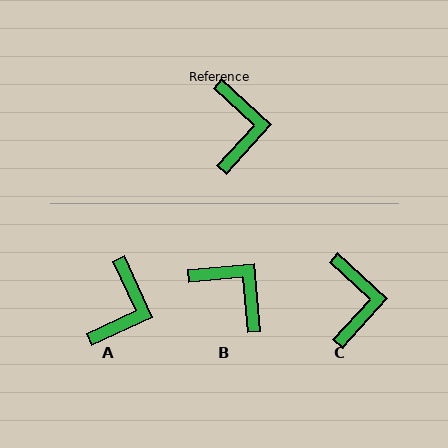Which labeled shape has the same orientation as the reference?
C.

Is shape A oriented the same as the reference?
No, it is off by about 23 degrees.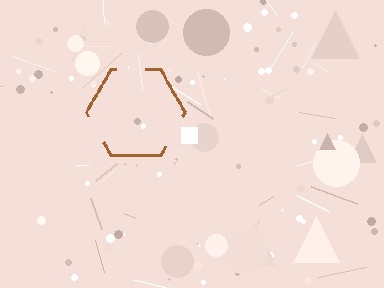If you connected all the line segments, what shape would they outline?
They would outline a hexagon.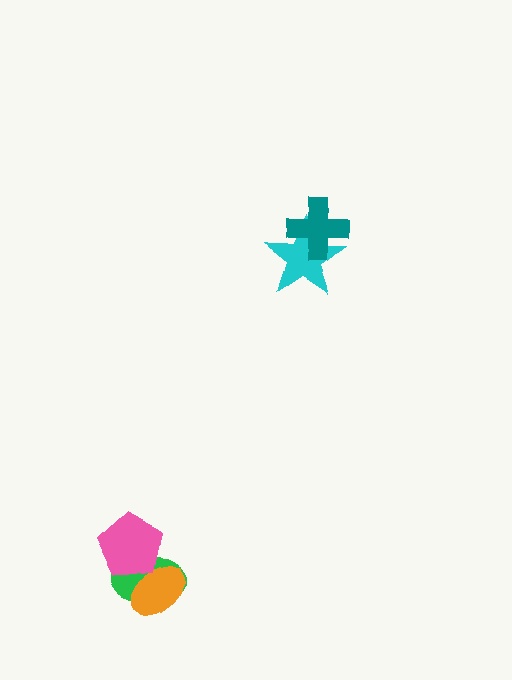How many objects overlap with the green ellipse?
2 objects overlap with the green ellipse.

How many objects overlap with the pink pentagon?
2 objects overlap with the pink pentagon.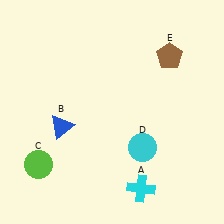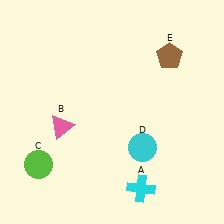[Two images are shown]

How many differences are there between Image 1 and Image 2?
There is 1 difference between the two images.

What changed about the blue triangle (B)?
In Image 1, B is blue. In Image 2, it changed to pink.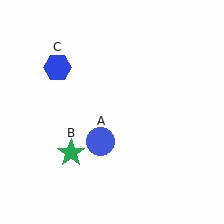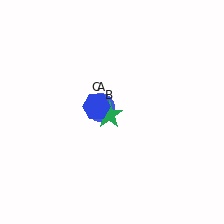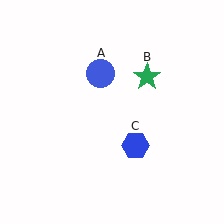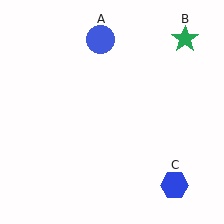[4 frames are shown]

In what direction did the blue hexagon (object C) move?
The blue hexagon (object C) moved down and to the right.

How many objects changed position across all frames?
3 objects changed position: blue circle (object A), green star (object B), blue hexagon (object C).